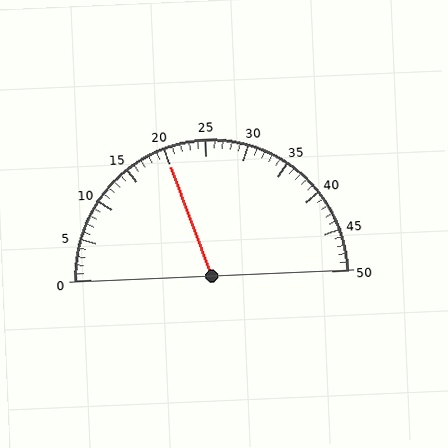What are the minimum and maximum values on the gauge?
The gauge ranges from 0 to 50.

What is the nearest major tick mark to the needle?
The nearest major tick mark is 20.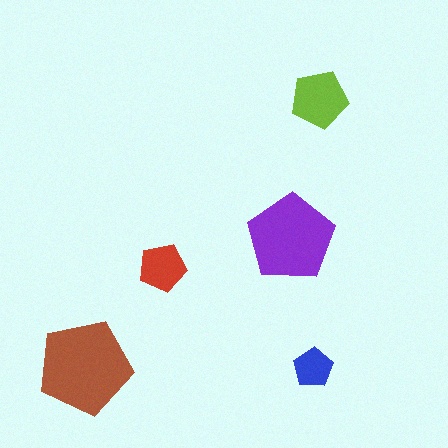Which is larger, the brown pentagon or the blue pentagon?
The brown one.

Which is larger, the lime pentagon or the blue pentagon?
The lime one.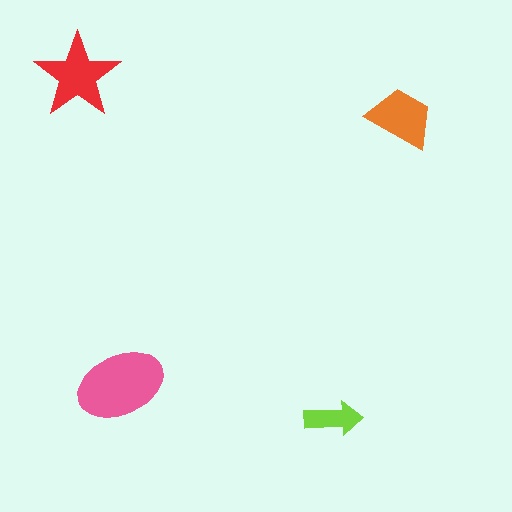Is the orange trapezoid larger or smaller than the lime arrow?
Larger.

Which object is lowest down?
The lime arrow is bottommost.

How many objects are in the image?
There are 4 objects in the image.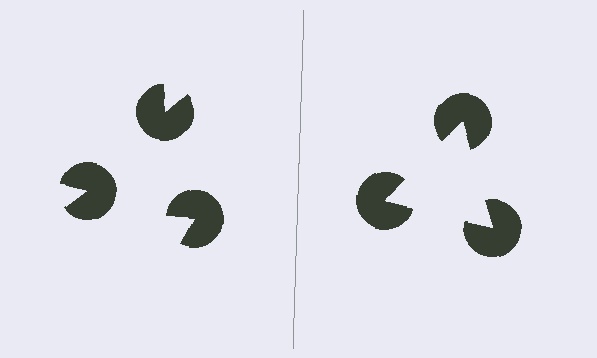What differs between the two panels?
The pac-man discs are positioned identically on both sides; only the wedge orientations differ. On the right they align to a triangle; on the left they are misaligned.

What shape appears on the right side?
An illusory triangle.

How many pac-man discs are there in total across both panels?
6 — 3 on each side.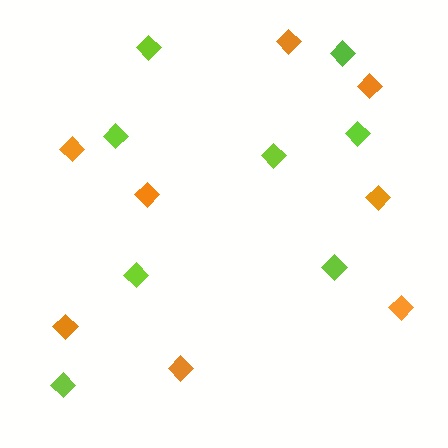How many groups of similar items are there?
There are 2 groups: one group of orange diamonds (8) and one group of lime diamonds (8).